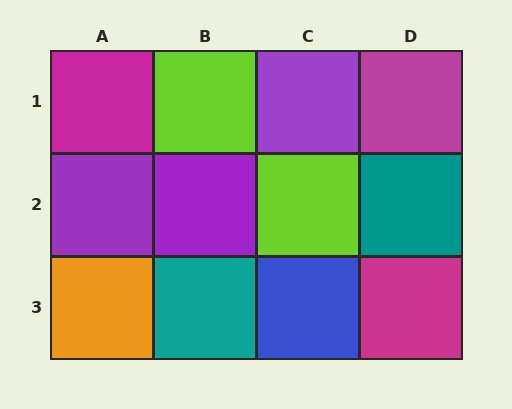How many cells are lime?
2 cells are lime.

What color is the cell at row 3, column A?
Orange.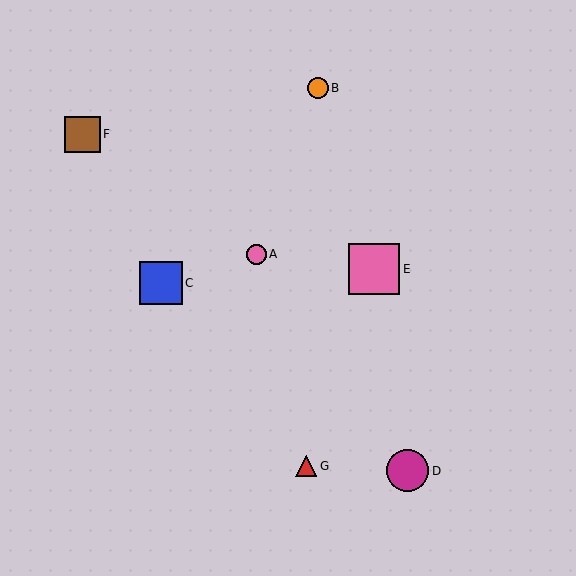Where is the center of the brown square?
The center of the brown square is at (82, 134).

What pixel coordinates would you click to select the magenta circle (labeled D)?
Click at (407, 471) to select the magenta circle D.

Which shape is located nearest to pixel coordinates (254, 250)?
The pink circle (labeled A) at (256, 254) is nearest to that location.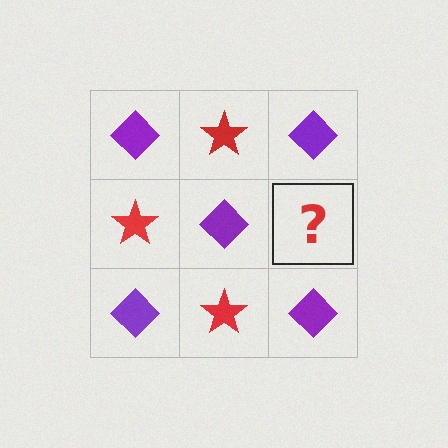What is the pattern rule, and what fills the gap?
The rule is that it alternates purple diamond and red star in a checkerboard pattern. The gap should be filled with a red star.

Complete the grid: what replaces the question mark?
The question mark should be replaced with a red star.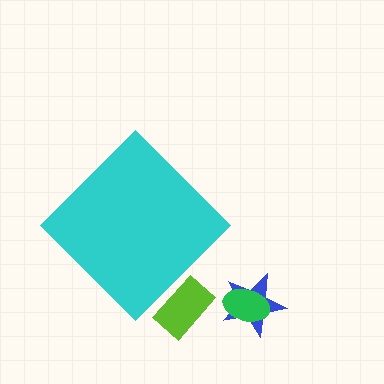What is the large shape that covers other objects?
A cyan diamond.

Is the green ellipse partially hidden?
No, the green ellipse is fully visible.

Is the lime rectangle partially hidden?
Yes, the lime rectangle is partially hidden behind the cyan diamond.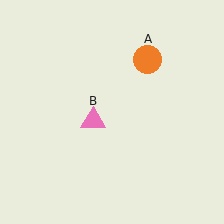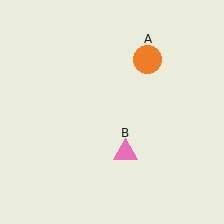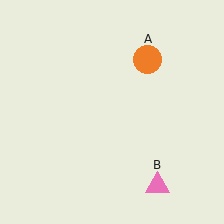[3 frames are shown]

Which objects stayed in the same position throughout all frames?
Orange circle (object A) remained stationary.